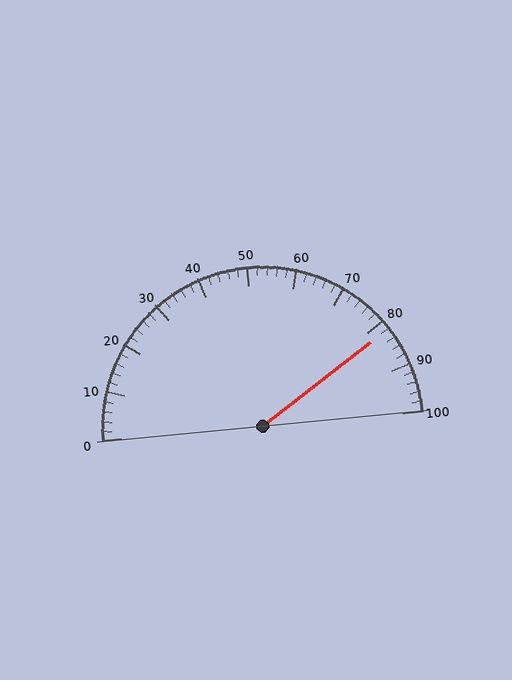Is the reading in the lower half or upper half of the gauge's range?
The reading is in the upper half of the range (0 to 100).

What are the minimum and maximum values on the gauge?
The gauge ranges from 0 to 100.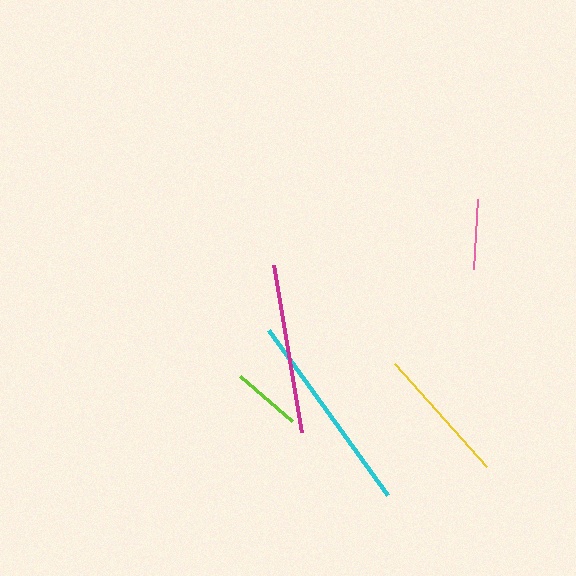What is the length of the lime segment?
The lime segment is approximately 69 pixels long.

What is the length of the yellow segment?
The yellow segment is approximately 138 pixels long.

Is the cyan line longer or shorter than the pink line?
The cyan line is longer than the pink line.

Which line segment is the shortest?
The lime line is the shortest at approximately 69 pixels.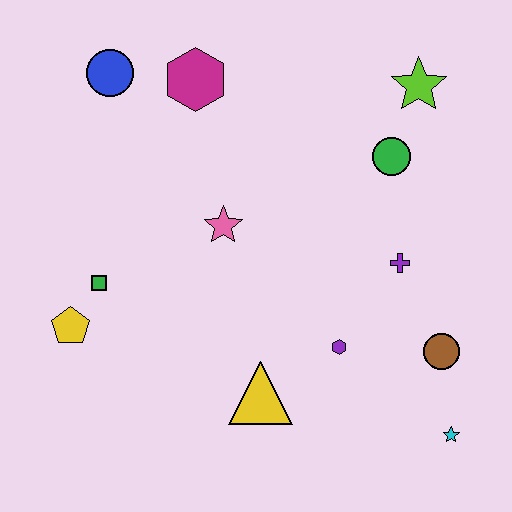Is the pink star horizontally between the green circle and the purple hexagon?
No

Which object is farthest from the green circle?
The yellow pentagon is farthest from the green circle.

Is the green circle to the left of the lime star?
Yes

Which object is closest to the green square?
The yellow pentagon is closest to the green square.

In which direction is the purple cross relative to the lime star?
The purple cross is below the lime star.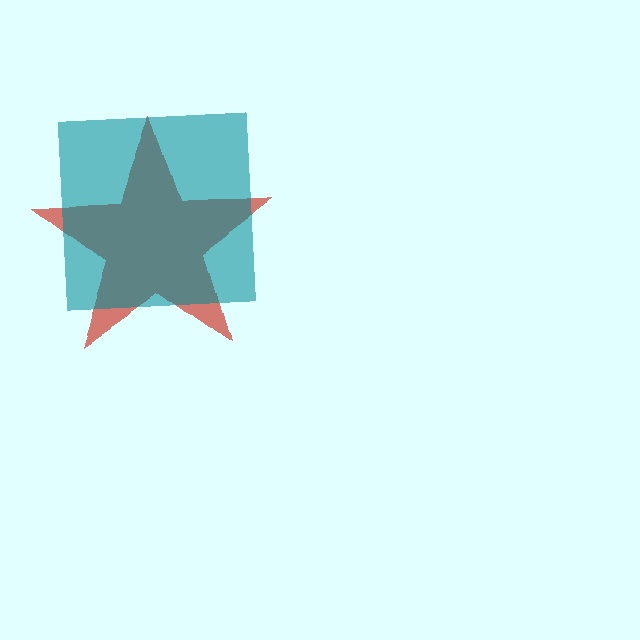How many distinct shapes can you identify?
There are 2 distinct shapes: a red star, a teal square.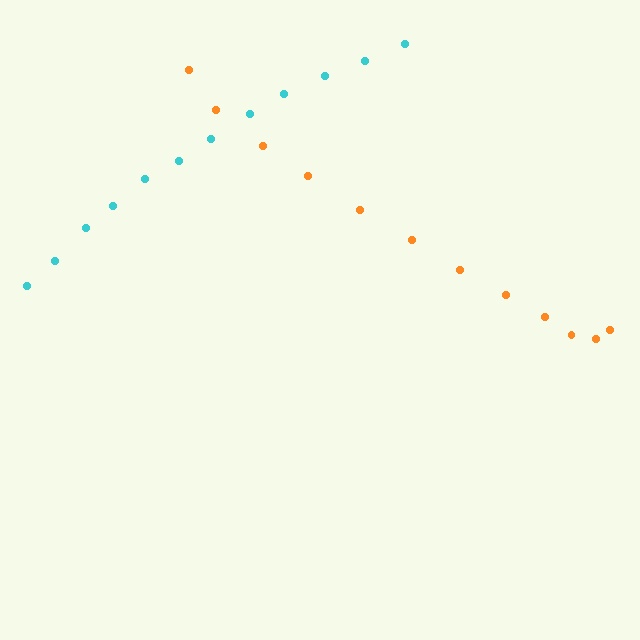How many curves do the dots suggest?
There are 2 distinct paths.